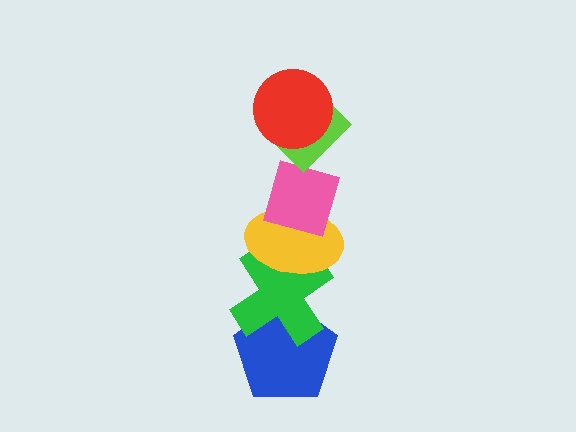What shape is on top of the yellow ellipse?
The pink diamond is on top of the yellow ellipse.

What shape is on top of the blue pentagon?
The green cross is on top of the blue pentagon.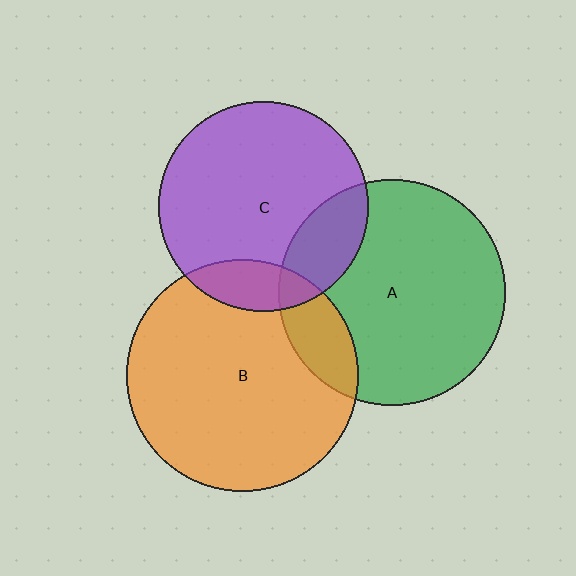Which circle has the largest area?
Circle B (orange).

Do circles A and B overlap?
Yes.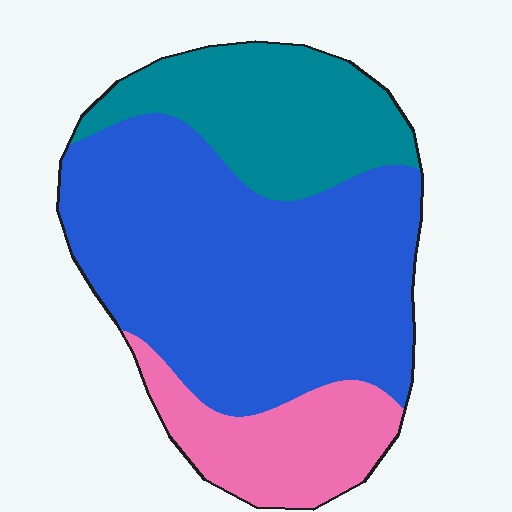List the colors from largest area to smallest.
From largest to smallest: blue, teal, pink.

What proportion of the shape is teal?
Teal takes up about one quarter (1/4) of the shape.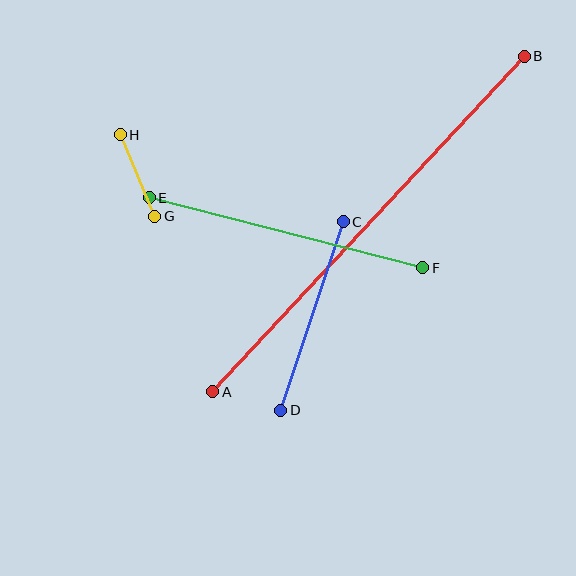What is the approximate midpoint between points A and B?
The midpoint is at approximately (368, 224) pixels.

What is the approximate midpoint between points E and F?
The midpoint is at approximately (286, 233) pixels.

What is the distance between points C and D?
The distance is approximately 199 pixels.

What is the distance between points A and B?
The distance is approximately 458 pixels.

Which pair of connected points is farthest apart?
Points A and B are farthest apart.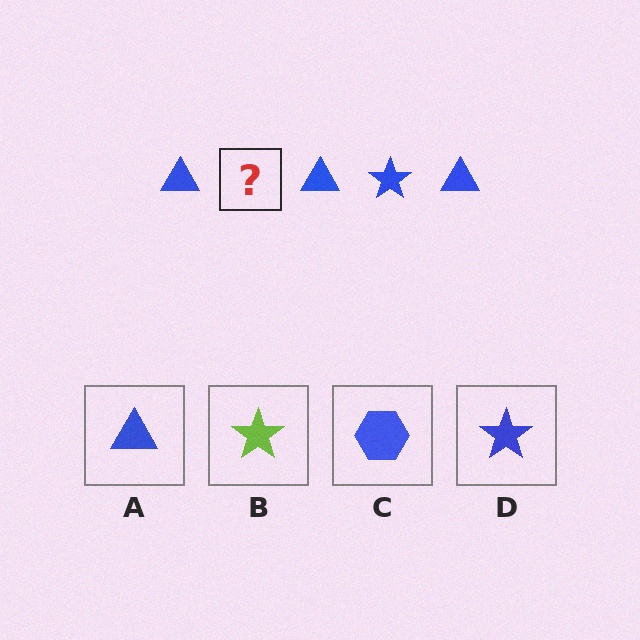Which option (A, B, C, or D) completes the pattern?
D.